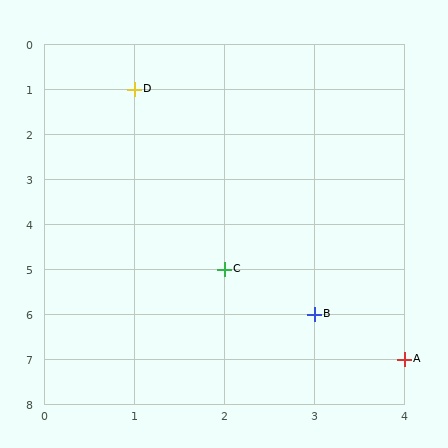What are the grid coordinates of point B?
Point B is at grid coordinates (3, 6).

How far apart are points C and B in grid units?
Points C and B are 1 column and 1 row apart (about 1.4 grid units diagonally).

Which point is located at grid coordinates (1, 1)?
Point D is at (1, 1).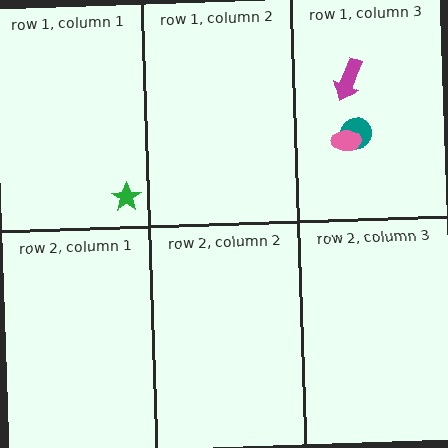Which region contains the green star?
The row 1, column 1 region.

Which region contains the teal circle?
The row 1, column 3 region.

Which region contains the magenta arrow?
The row 1, column 3 region.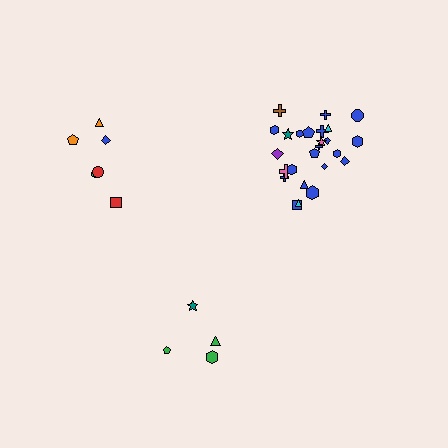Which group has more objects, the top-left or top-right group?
The top-right group.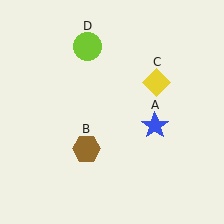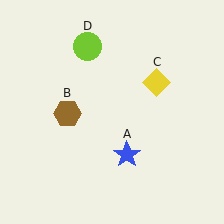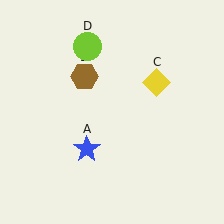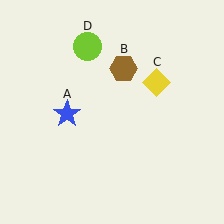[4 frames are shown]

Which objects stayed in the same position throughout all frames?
Yellow diamond (object C) and lime circle (object D) remained stationary.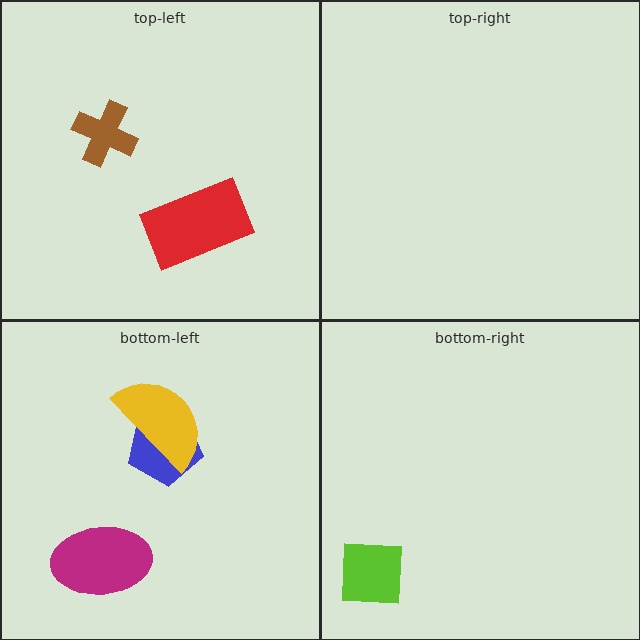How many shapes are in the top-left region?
2.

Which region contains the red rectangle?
The top-left region.